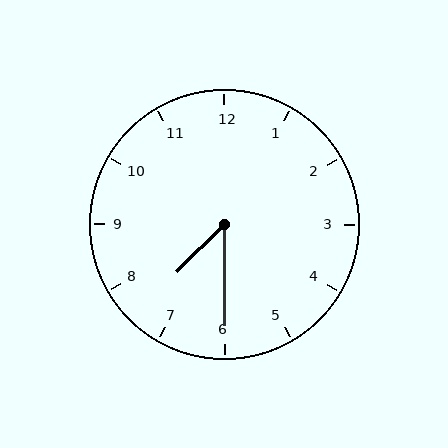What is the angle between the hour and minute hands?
Approximately 45 degrees.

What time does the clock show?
7:30.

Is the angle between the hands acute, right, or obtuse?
It is acute.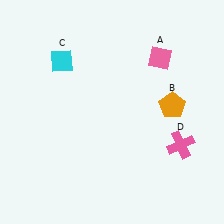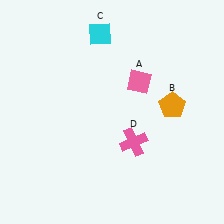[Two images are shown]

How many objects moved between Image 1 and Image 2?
3 objects moved between the two images.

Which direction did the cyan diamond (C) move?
The cyan diamond (C) moved right.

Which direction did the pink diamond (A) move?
The pink diamond (A) moved down.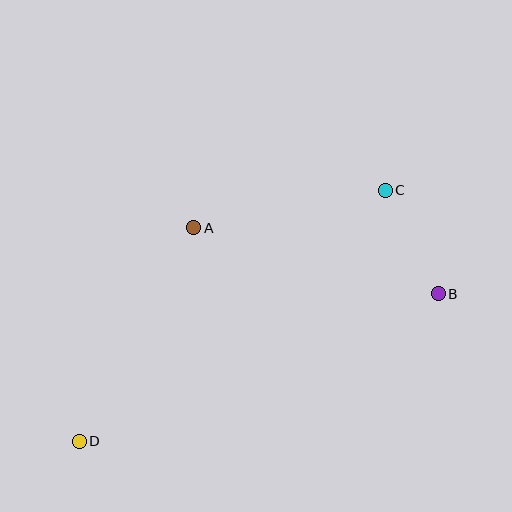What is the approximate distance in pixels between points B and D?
The distance between B and D is approximately 388 pixels.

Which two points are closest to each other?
Points B and C are closest to each other.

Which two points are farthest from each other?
Points C and D are farthest from each other.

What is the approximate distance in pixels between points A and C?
The distance between A and C is approximately 195 pixels.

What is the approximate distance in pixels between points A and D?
The distance between A and D is approximately 243 pixels.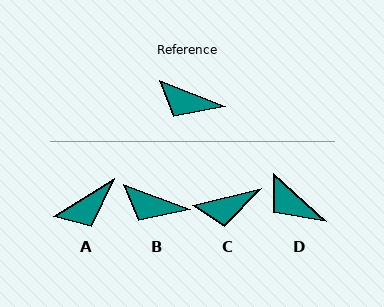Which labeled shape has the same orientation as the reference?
B.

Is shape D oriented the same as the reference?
No, it is off by about 21 degrees.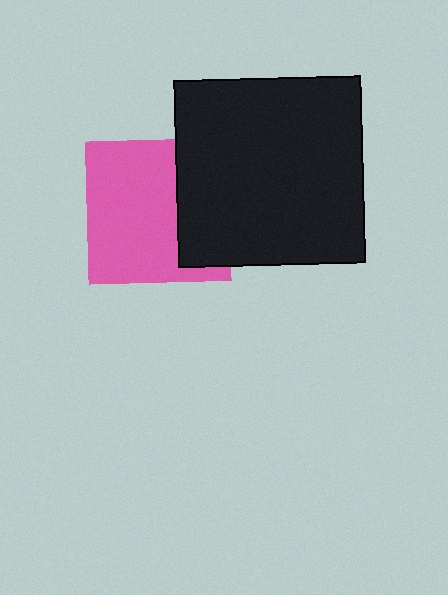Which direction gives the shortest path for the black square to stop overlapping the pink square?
Moving right gives the shortest separation.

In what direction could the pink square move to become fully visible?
The pink square could move left. That would shift it out from behind the black square entirely.